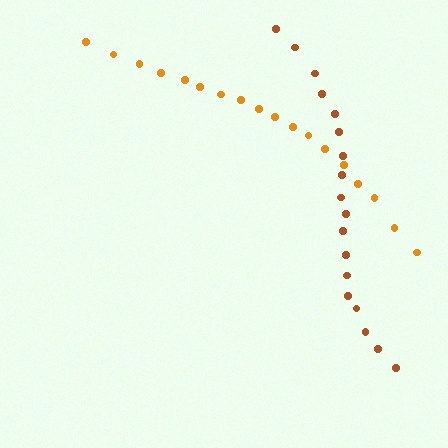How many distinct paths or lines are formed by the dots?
There are 2 distinct paths.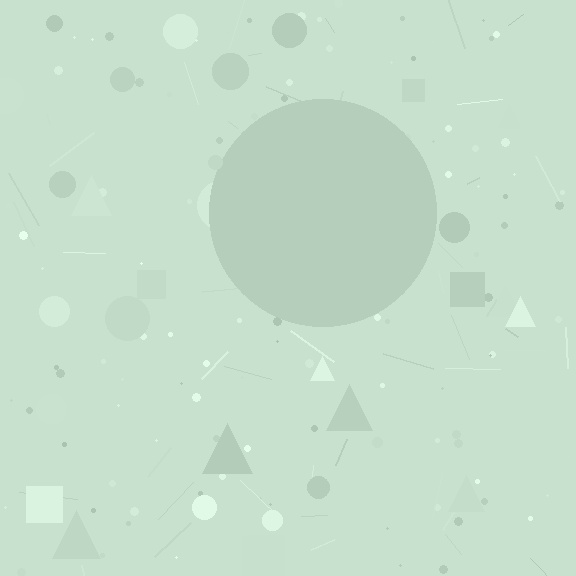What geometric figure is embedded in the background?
A circle is embedded in the background.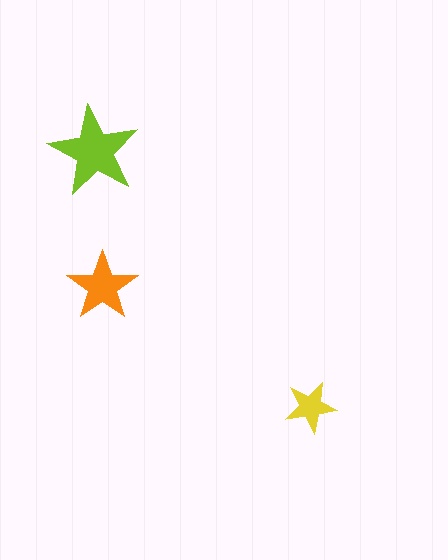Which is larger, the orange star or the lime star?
The lime one.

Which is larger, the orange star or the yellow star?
The orange one.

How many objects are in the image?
There are 3 objects in the image.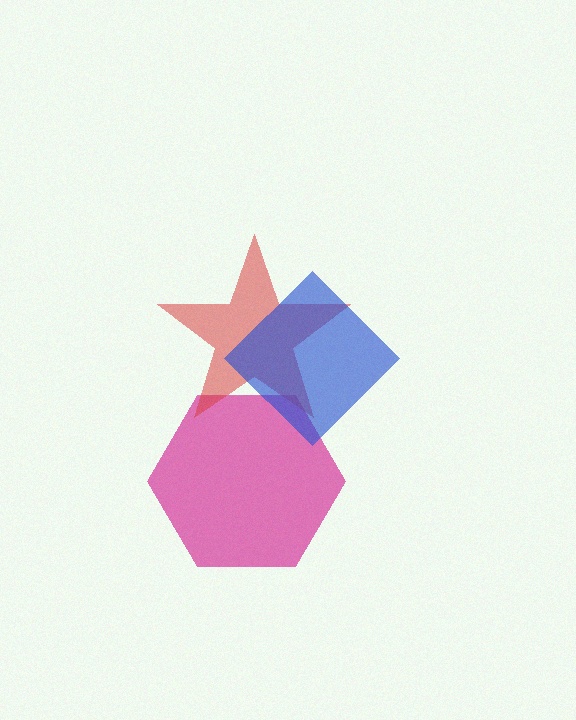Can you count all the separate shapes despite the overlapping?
Yes, there are 3 separate shapes.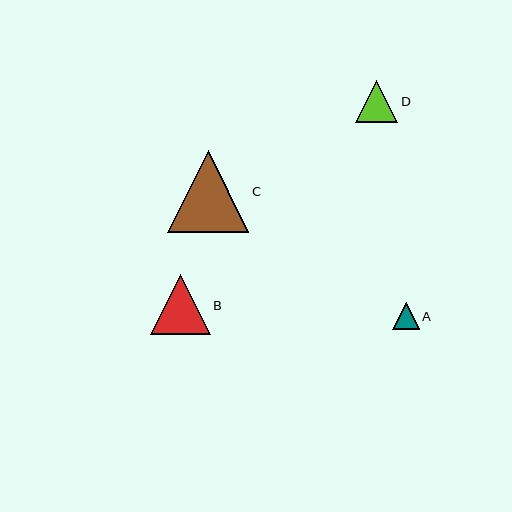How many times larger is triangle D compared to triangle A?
Triangle D is approximately 1.6 times the size of triangle A.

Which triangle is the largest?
Triangle C is the largest with a size of approximately 82 pixels.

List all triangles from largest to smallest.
From largest to smallest: C, B, D, A.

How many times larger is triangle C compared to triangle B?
Triangle C is approximately 1.4 times the size of triangle B.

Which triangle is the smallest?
Triangle A is the smallest with a size of approximately 27 pixels.